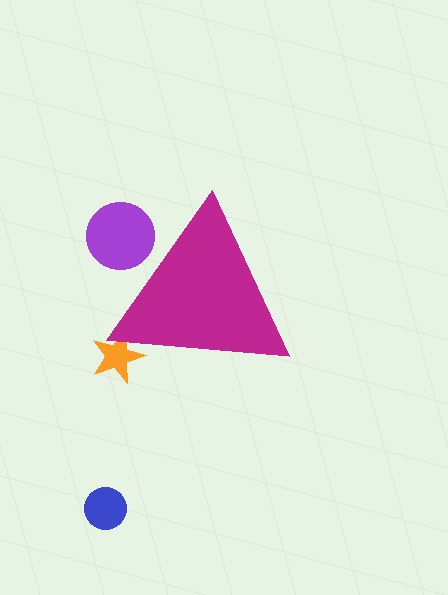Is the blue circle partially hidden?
No, the blue circle is fully visible.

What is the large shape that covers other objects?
A magenta triangle.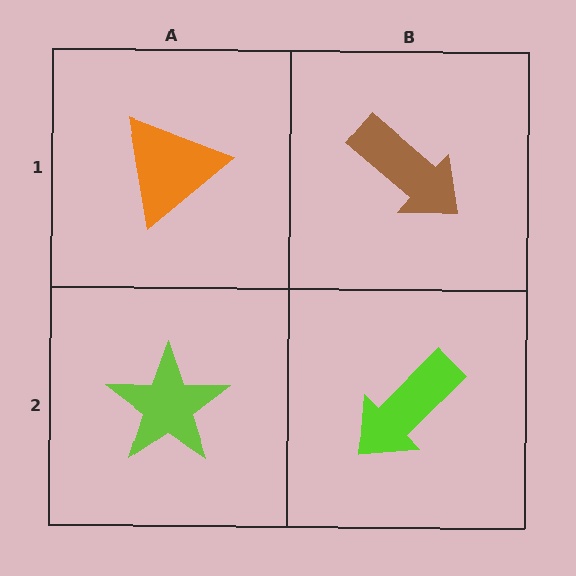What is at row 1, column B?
A brown arrow.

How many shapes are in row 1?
2 shapes.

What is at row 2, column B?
A lime arrow.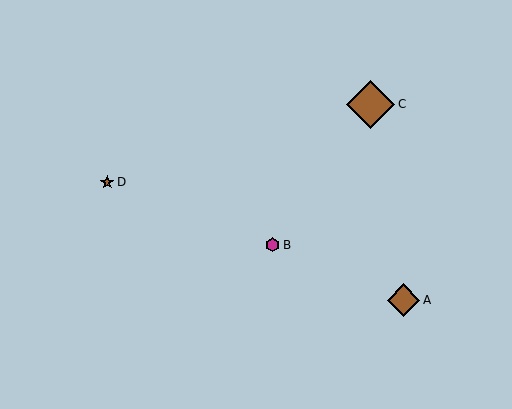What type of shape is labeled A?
Shape A is a brown diamond.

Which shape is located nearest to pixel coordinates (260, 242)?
The magenta hexagon (labeled B) at (273, 245) is nearest to that location.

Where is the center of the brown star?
The center of the brown star is at (107, 182).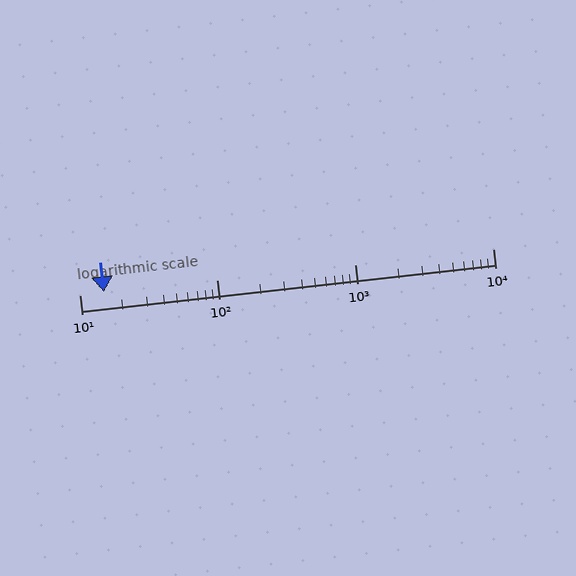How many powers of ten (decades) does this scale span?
The scale spans 3 decades, from 10 to 10000.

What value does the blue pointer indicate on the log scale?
The pointer indicates approximately 15.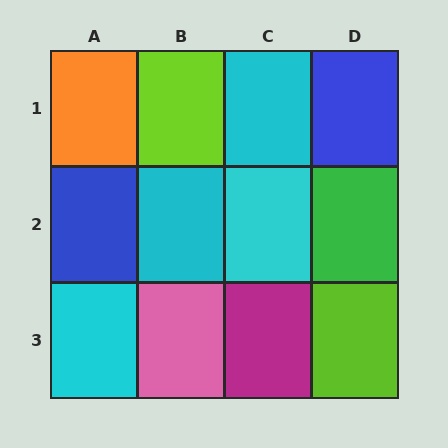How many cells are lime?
2 cells are lime.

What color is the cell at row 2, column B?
Cyan.